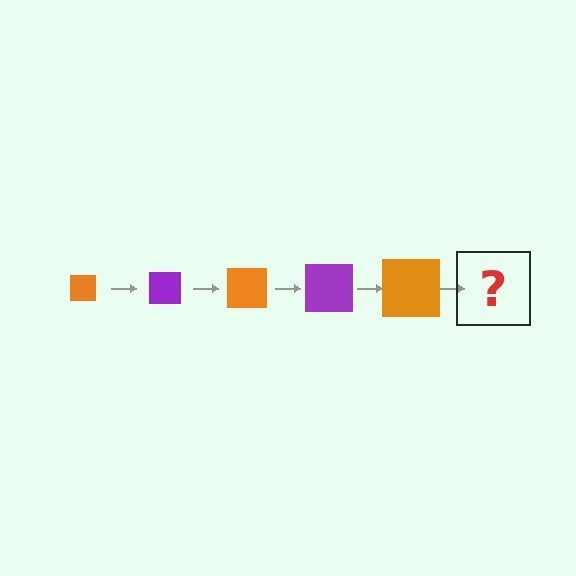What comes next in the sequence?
The next element should be a purple square, larger than the previous one.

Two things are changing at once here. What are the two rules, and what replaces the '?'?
The two rules are that the square grows larger each step and the color cycles through orange and purple. The '?' should be a purple square, larger than the previous one.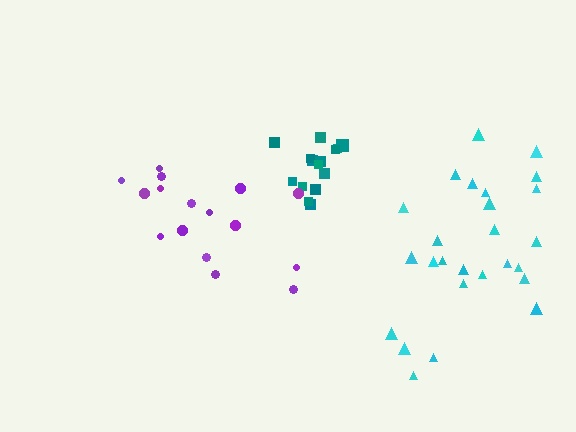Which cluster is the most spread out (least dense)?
Cyan.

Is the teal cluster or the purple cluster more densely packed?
Teal.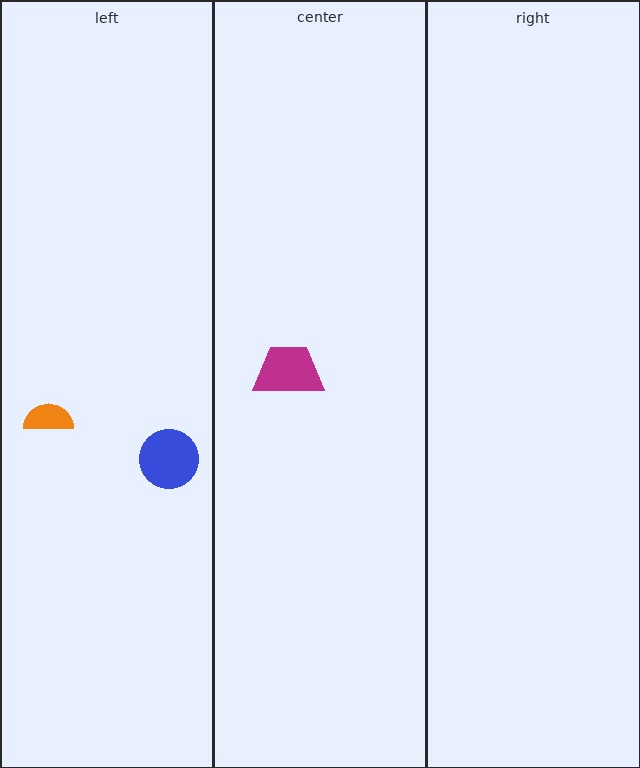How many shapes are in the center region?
1.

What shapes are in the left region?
The orange semicircle, the blue circle.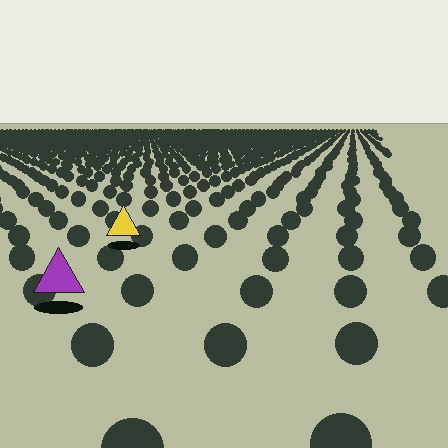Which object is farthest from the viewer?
The yellow triangle is farthest from the viewer. It appears smaller and the ground texture around it is denser.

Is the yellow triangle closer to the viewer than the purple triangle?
No. The purple triangle is closer — you can tell from the texture gradient: the ground texture is coarser near it.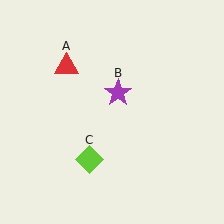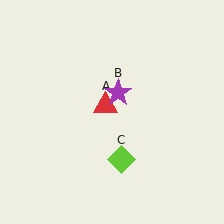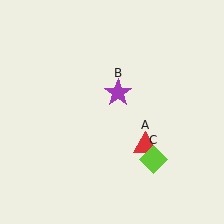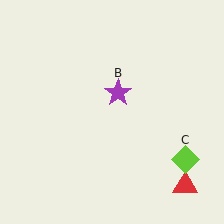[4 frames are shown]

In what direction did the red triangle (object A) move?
The red triangle (object A) moved down and to the right.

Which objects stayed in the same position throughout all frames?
Purple star (object B) remained stationary.